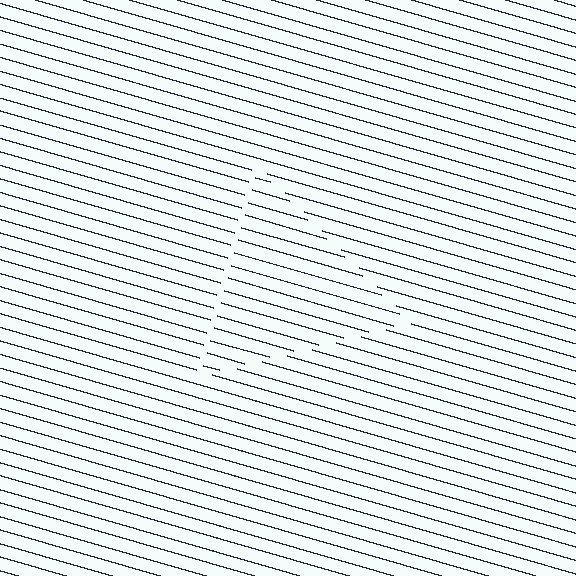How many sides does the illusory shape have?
3 sides — the line-ends trace a triangle.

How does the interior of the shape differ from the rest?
The interior of the shape contains the same grating, shifted by half a period — the contour is defined by the phase discontinuity where line-ends from the inner and outer gratings abut.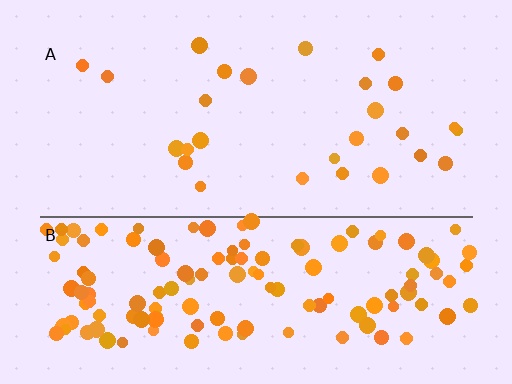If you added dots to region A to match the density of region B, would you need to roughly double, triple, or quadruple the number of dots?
Approximately quadruple.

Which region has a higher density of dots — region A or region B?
B (the bottom).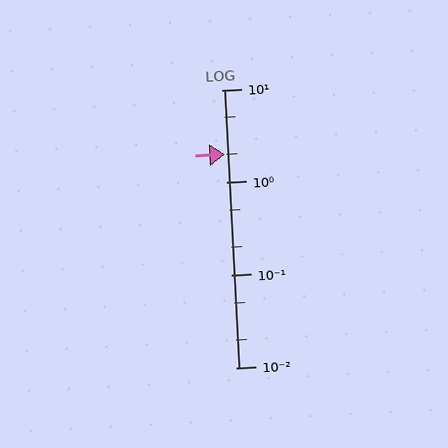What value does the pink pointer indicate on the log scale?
The pointer indicates approximately 2.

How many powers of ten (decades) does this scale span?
The scale spans 3 decades, from 0.01 to 10.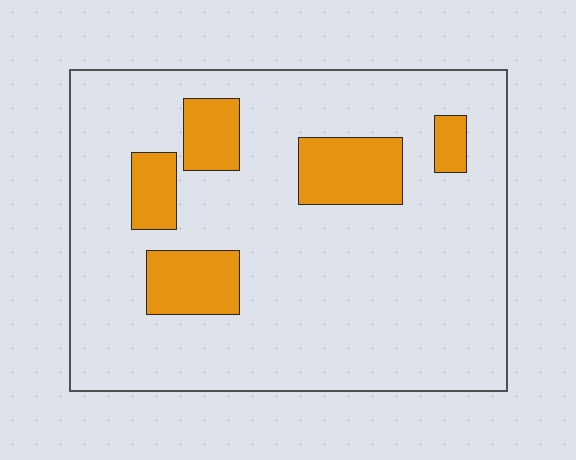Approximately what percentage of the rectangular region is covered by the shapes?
Approximately 15%.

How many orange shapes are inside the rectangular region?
5.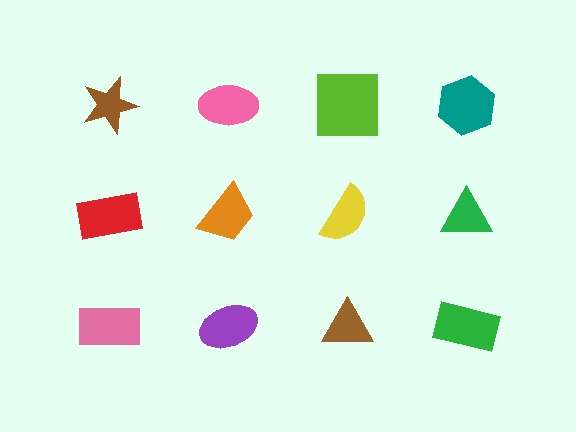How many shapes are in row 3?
4 shapes.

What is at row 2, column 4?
A green triangle.